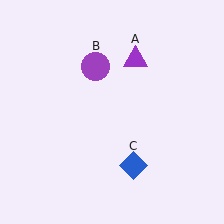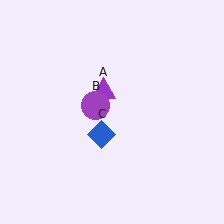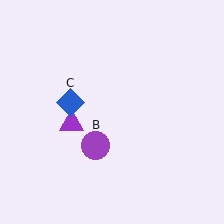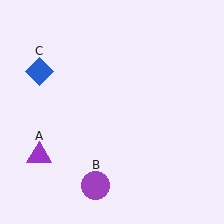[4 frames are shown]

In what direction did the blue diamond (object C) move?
The blue diamond (object C) moved up and to the left.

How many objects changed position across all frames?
3 objects changed position: purple triangle (object A), purple circle (object B), blue diamond (object C).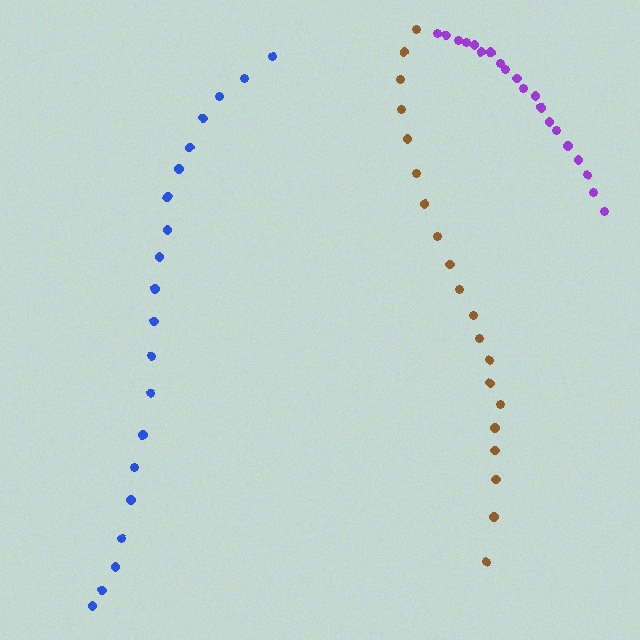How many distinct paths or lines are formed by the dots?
There are 3 distinct paths.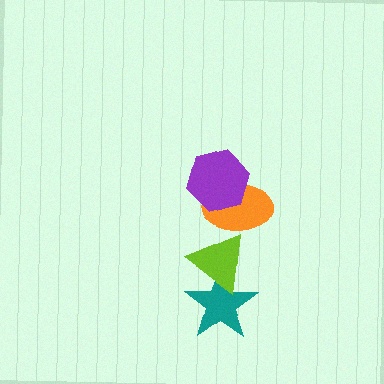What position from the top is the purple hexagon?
The purple hexagon is 1st from the top.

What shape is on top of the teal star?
The lime triangle is on top of the teal star.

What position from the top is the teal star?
The teal star is 4th from the top.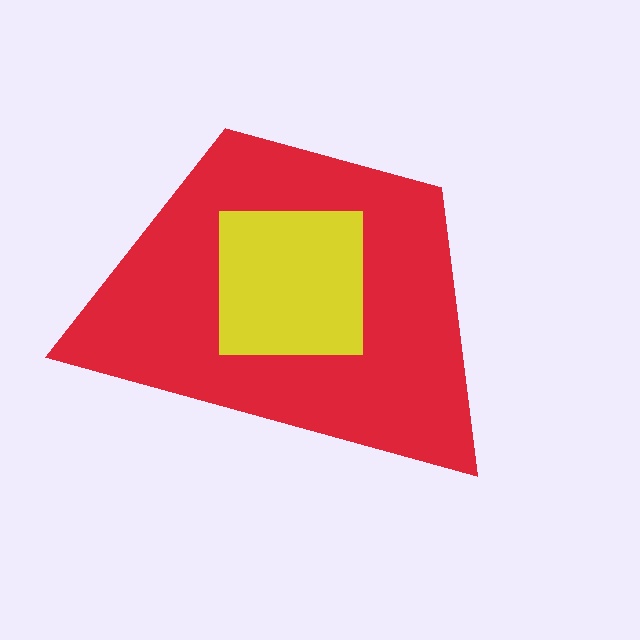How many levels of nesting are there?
2.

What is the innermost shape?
The yellow square.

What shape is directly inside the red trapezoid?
The yellow square.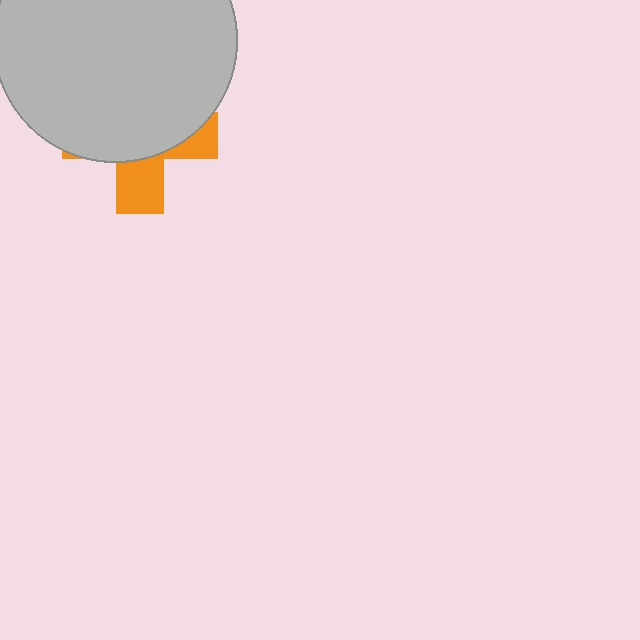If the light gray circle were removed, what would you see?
You would see the complete orange cross.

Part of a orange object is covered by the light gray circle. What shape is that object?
It is a cross.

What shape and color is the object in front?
The object in front is a light gray circle.